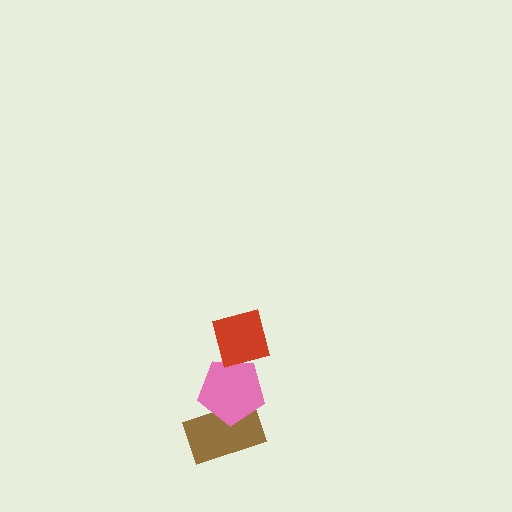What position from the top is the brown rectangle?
The brown rectangle is 3rd from the top.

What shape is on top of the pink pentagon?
The red diamond is on top of the pink pentagon.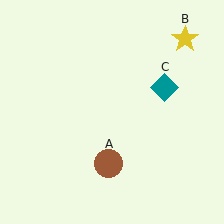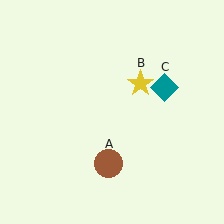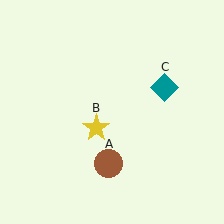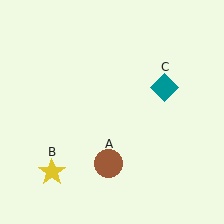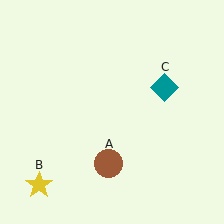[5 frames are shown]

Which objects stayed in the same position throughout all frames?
Brown circle (object A) and teal diamond (object C) remained stationary.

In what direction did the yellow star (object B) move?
The yellow star (object B) moved down and to the left.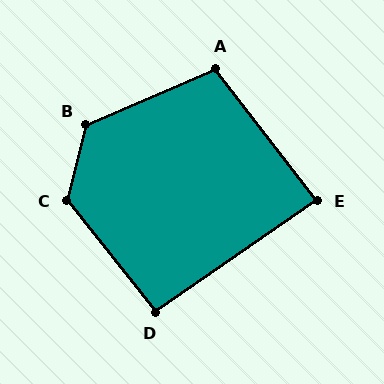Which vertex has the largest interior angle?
B, at approximately 128 degrees.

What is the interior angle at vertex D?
Approximately 94 degrees (approximately right).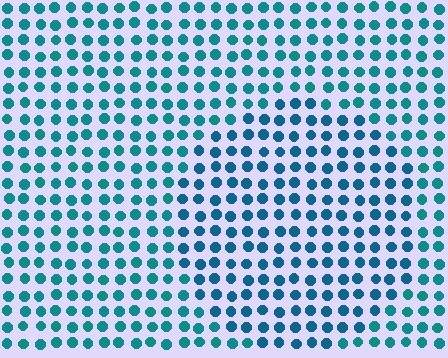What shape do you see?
I see a circle.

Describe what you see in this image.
The image is filled with small teal elements in a uniform arrangement. A circle-shaped region is visible where the elements are tinted to a slightly different hue, forming a subtle color boundary.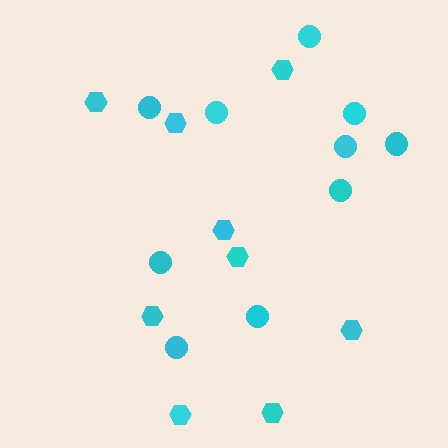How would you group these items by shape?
There are 2 groups: one group of hexagons (9) and one group of circles (10).